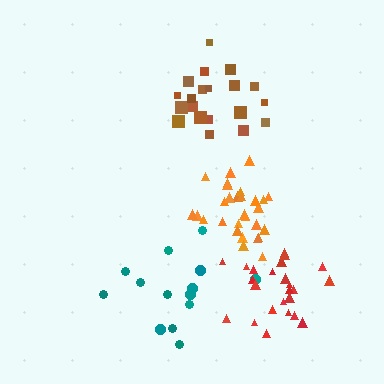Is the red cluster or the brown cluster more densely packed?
Red.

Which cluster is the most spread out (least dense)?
Teal.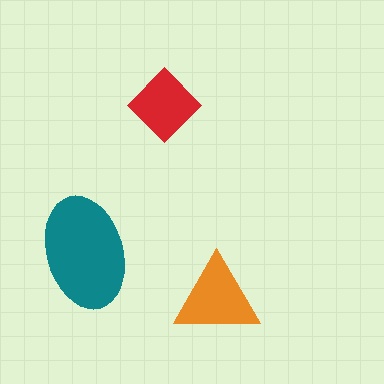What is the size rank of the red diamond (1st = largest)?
3rd.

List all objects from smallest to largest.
The red diamond, the orange triangle, the teal ellipse.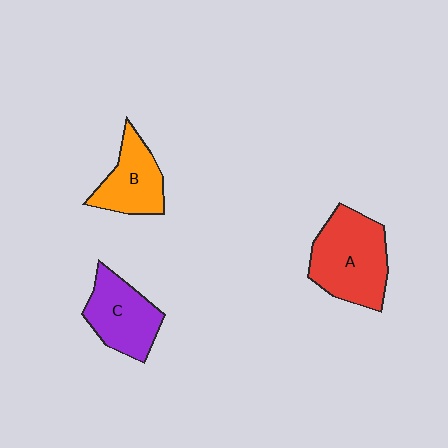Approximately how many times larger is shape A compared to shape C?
Approximately 1.3 times.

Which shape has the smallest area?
Shape B (orange).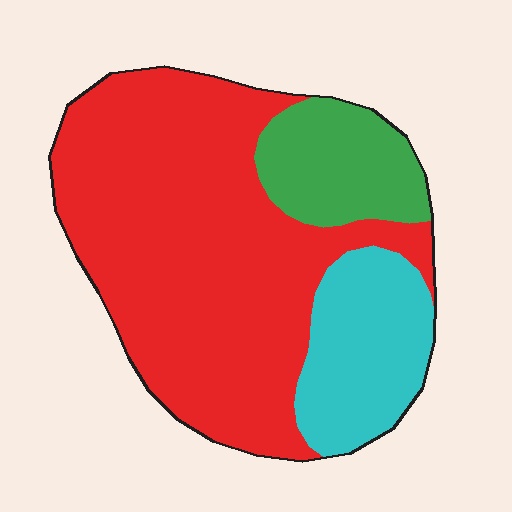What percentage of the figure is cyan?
Cyan covers 19% of the figure.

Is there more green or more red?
Red.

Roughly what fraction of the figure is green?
Green covers around 15% of the figure.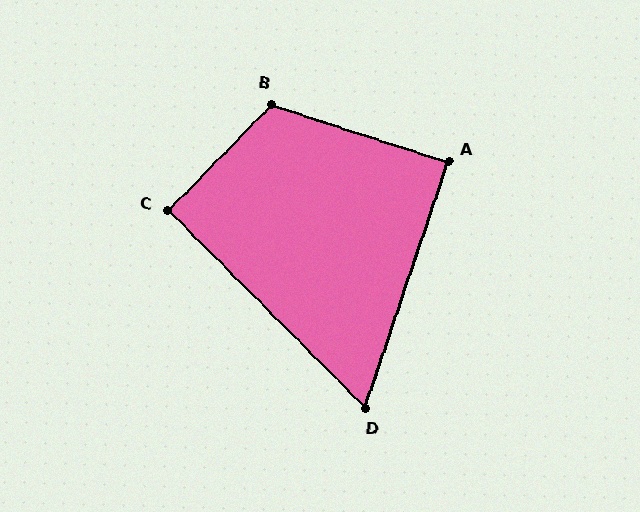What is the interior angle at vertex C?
Approximately 91 degrees (approximately right).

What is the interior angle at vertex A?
Approximately 89 degrees (approximately right).